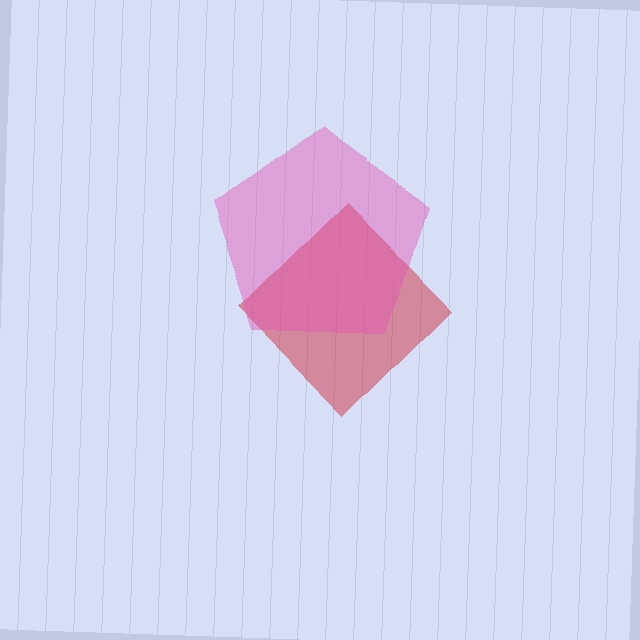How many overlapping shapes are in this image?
There are 2 overlapping shapes in the image.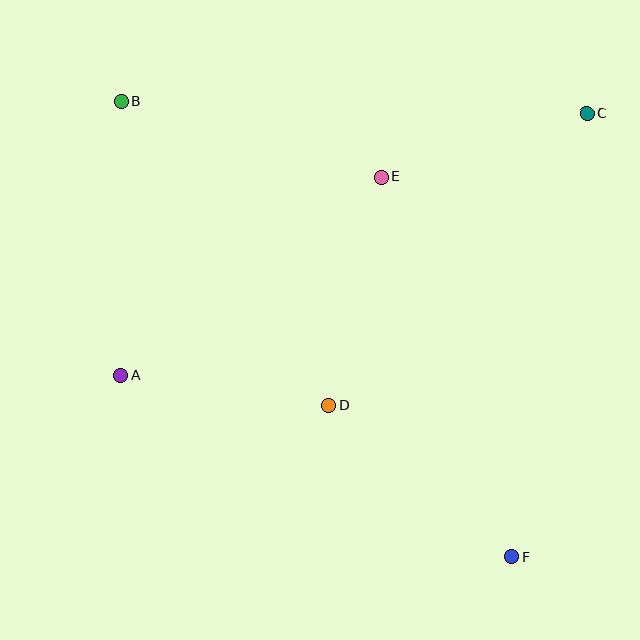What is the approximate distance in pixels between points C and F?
The distance between C and F is approximately 449 pixels.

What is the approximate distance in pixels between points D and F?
The distance between D and F is approximately 238 pixels.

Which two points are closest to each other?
Points A and D are closest to each other.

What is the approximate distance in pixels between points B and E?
The distance between B and E is approximately 270 pixels.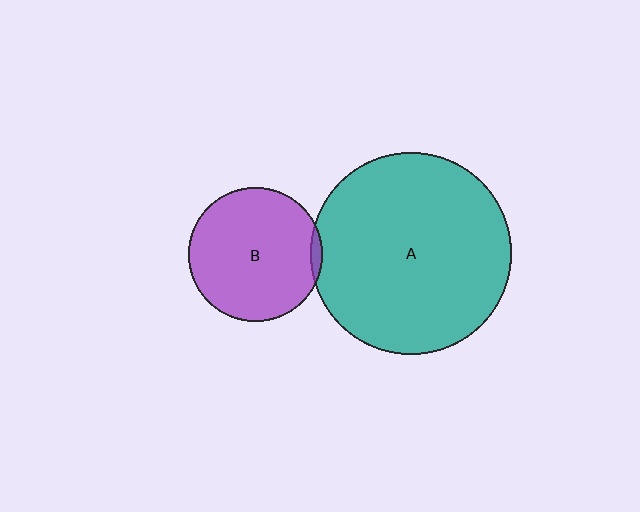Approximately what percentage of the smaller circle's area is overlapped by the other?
Approximately 5%.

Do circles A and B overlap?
Yes.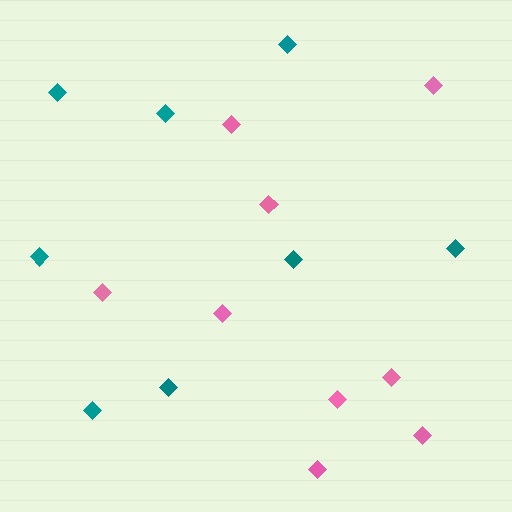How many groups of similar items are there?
There are 2 groups: one group of pink diamonds (9) and one group of teal diamonds (8).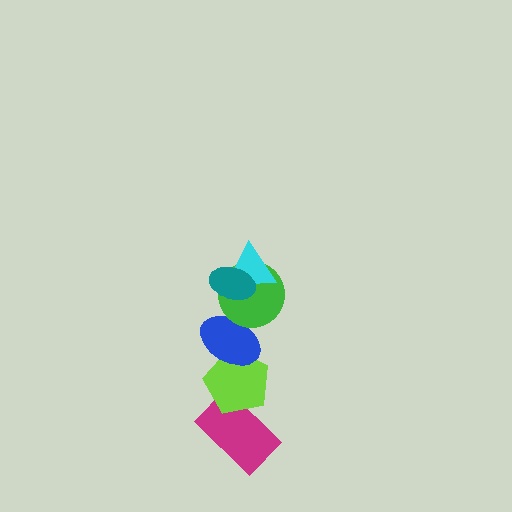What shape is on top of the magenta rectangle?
The lime pentagon is on top of the magenta rectangle.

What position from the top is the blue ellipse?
The blue ellipse is 4th from the top.